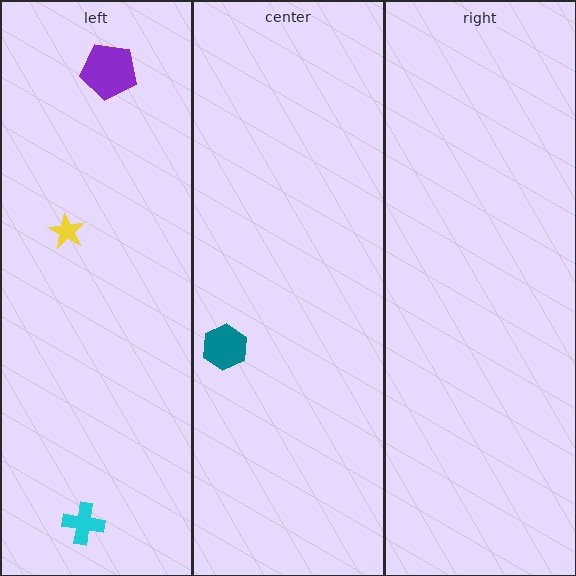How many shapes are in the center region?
1.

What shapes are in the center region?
The teal hexagon.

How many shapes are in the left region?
3.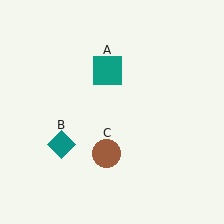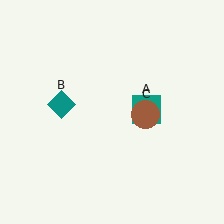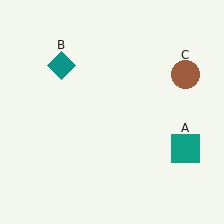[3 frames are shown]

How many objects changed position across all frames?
3 objects changed position: teal square (object A), teal diamond (object B), brown circle (object C).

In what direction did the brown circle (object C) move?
The brown circle (object C) moved up and to the right.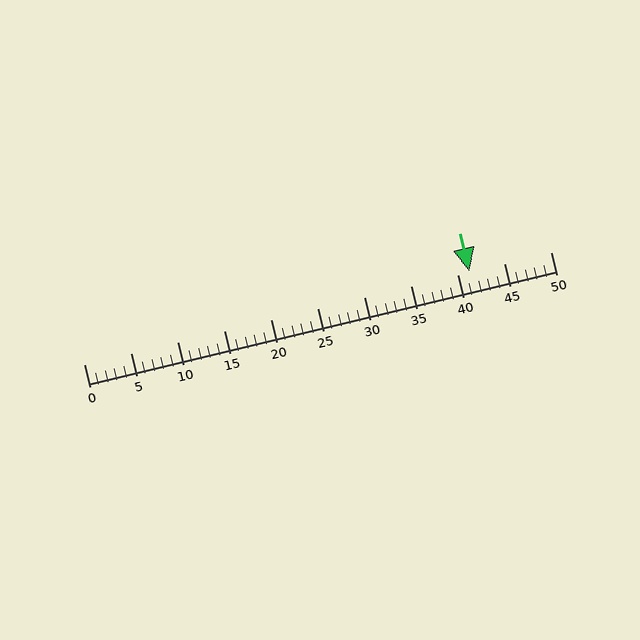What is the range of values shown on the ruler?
The ruler shows values from 0 to 50.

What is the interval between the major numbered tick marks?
The major tick marks are spaced 5 units apart.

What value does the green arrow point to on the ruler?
The green arrow points to approximately 41.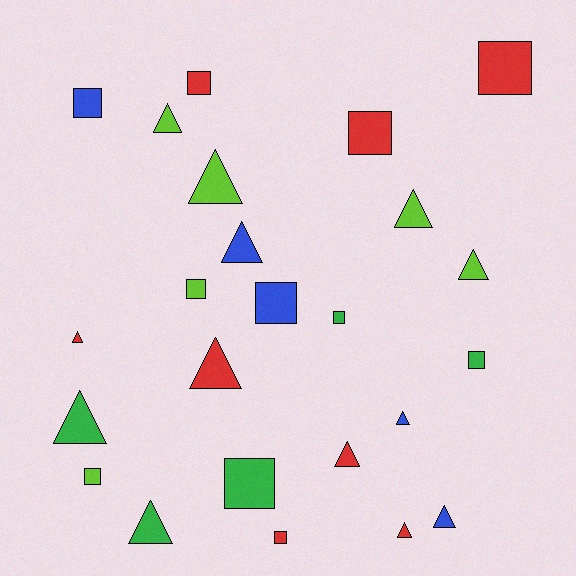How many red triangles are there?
There are 4 red triangles.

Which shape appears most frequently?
Triangle, with 13 objects.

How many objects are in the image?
There are 24 objects.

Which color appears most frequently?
Red, with 8 objects.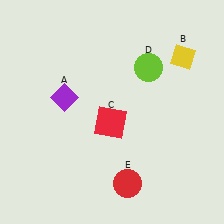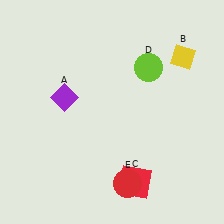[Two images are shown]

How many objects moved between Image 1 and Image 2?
1 object moved between the two images.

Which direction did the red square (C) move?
The red square (C) moved down.